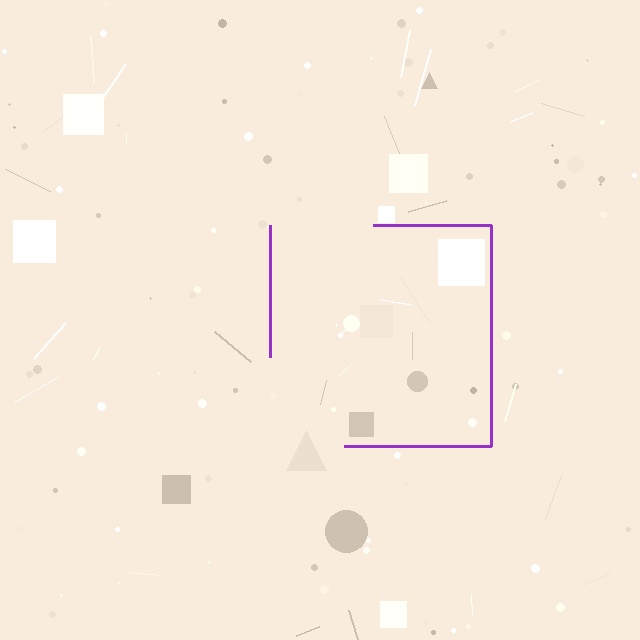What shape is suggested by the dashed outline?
The dashed outline suggests a square.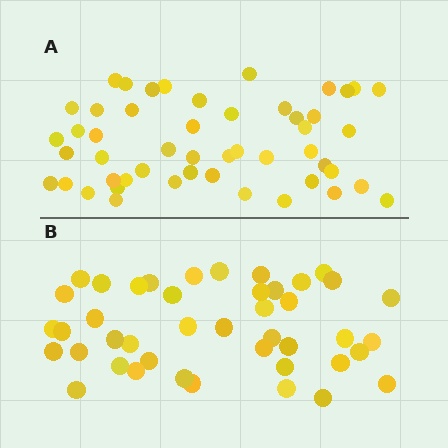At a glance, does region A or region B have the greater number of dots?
Region A (the top region) has more dots.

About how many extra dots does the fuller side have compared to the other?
Region A has roughly 8 or so more dots than region B.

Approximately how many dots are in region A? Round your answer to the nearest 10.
About 50 dots.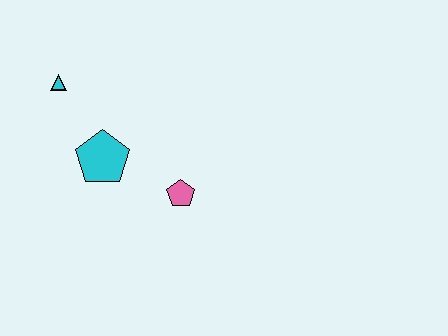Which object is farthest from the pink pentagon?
The cyan triangle is farthest from the pink pentagon.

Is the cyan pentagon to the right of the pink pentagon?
No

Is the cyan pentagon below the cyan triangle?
Yes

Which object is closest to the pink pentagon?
The cyan pentagon is closest to the pink pentagon.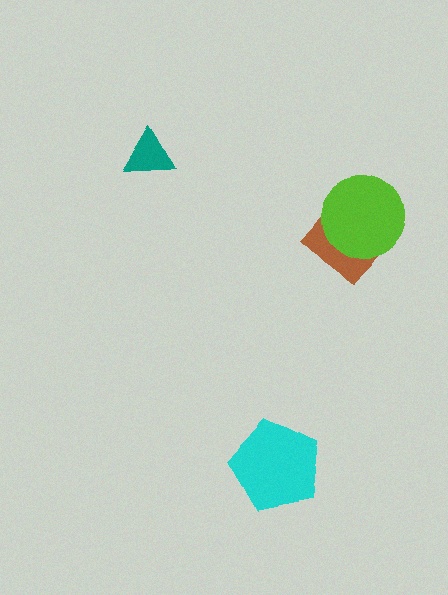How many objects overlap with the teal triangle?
0 objects overlap with the teal triangle.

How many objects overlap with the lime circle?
1 object overlaps with the lime circle.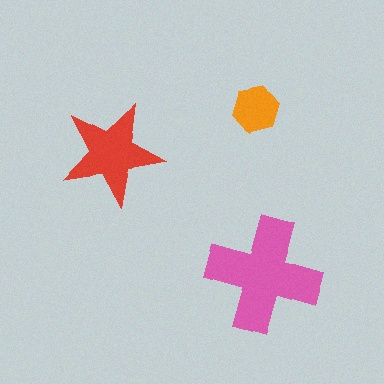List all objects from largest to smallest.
The pink cross, the red star, the orange hexagon.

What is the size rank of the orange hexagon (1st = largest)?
3rd.